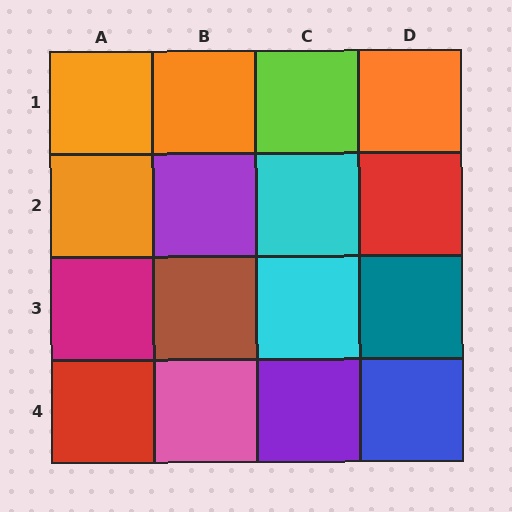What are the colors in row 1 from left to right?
Orange, orange, lime, orange.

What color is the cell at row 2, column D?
Red.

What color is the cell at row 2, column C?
Cyan.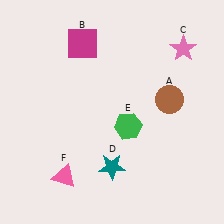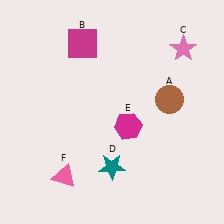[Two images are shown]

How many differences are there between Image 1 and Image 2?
There is 1 difference between the two images.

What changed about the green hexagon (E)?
In Image 1, E is green. In Image 2, it changed to magenta.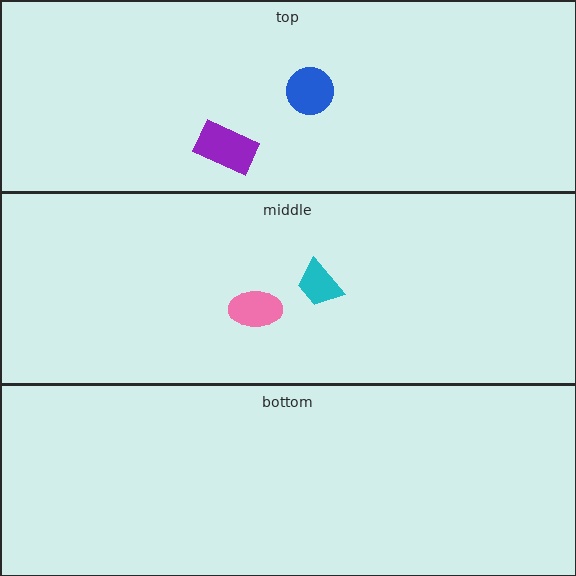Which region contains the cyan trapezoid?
The middle region.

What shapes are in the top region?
The blue circle, the purple rectangle.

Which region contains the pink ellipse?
The middle region.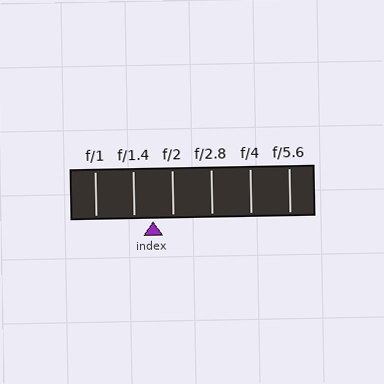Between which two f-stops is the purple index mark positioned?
The index mark is between f/1.4 and f/2.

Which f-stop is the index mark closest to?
The index mark is closest to f/1.4.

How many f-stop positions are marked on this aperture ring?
There are 6 f-stop positions marked.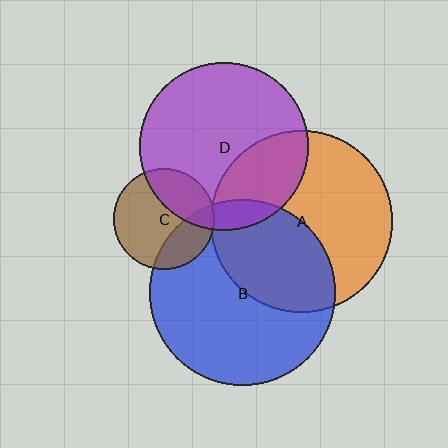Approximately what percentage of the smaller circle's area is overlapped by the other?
Approximately 30%.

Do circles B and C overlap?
Yes.